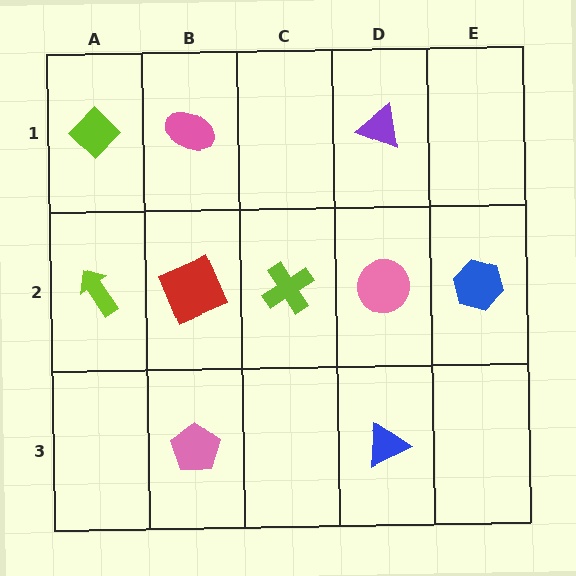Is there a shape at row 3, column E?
No, that cell is empty.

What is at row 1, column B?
A pink ellipse.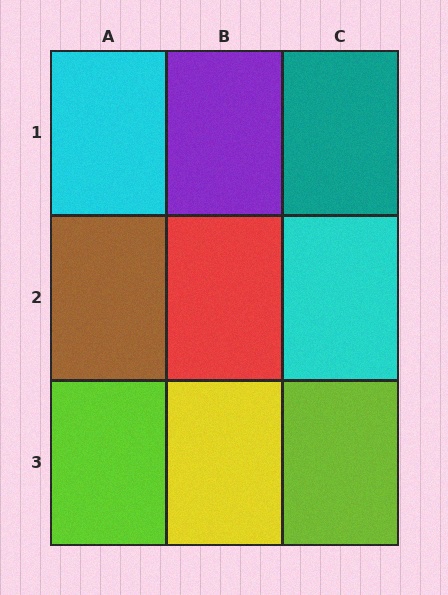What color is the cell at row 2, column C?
Cyan.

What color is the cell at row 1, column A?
Cyan.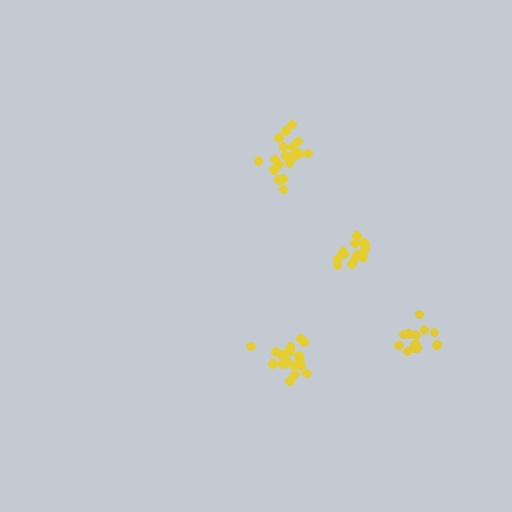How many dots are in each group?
Group 1: 19 dots, Group 2: 13 dots, Group 3: 14 dots, Group 4: 19 dots (65 total).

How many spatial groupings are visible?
There are 4 spatial groupings.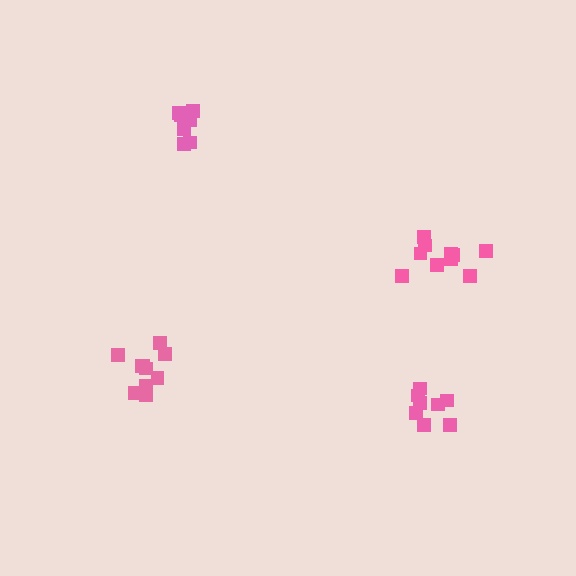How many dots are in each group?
Group 1: 7 dots, Group 2: 10 dots, Group 3: 10 dots, Group 4: 8 dots (35 total).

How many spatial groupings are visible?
There are 4 spatial groupings.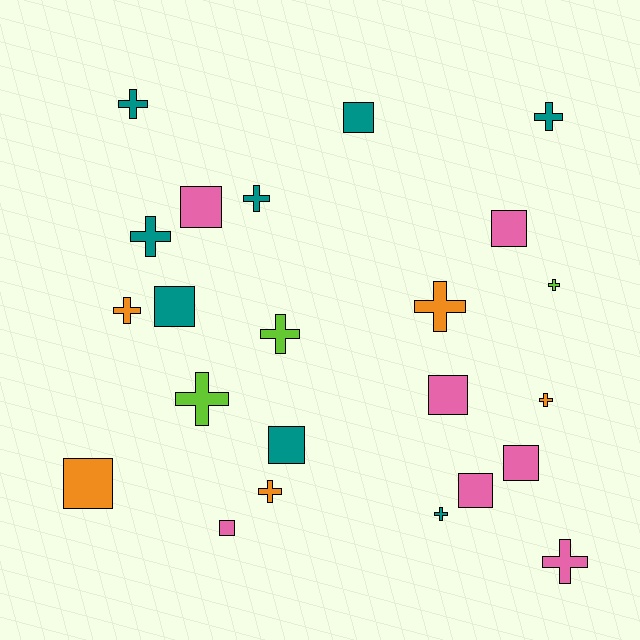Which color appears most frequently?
Teal, with 8 objects.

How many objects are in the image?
There are 23 objects.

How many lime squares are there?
There are no lime squares.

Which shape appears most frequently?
Cross, with 13 objects.